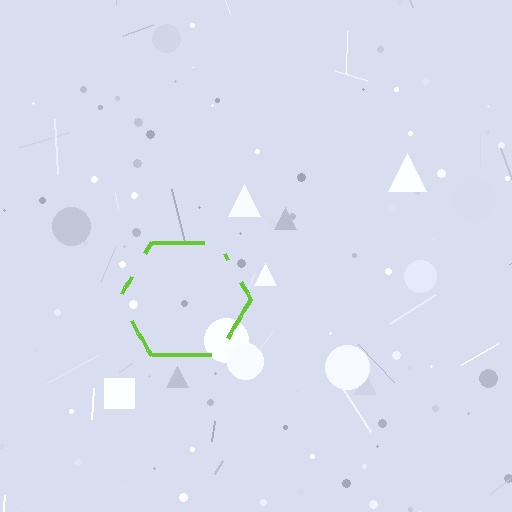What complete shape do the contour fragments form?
The contour fragments form a hexagon.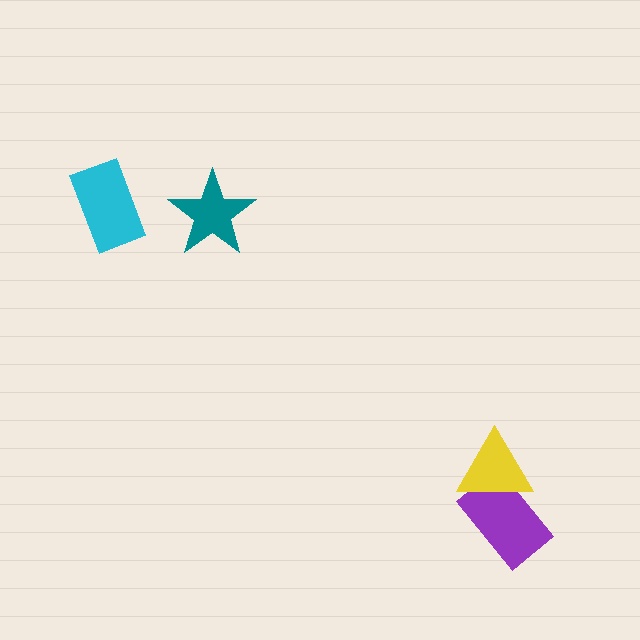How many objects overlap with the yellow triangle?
1 object overlaps with the yellow triangle.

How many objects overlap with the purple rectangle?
1 object overlaps with the purple rectangle.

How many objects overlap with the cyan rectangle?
0 objects overlap with the cyan rectangle.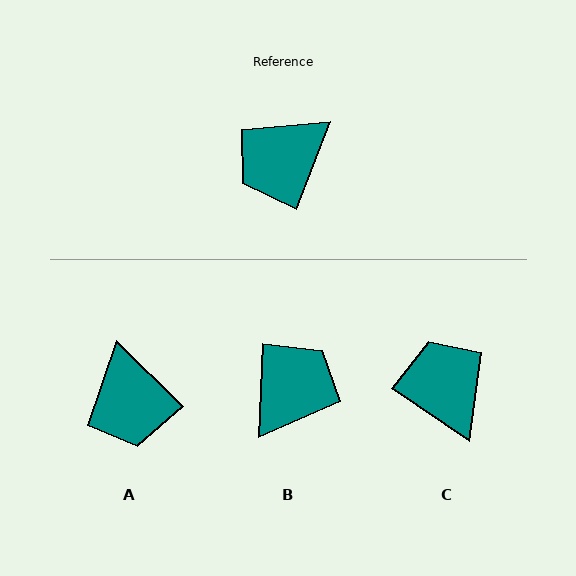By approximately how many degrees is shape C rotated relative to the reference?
Approximately 103 degrees clockwise.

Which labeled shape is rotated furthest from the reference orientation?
B, about 161 degrees away.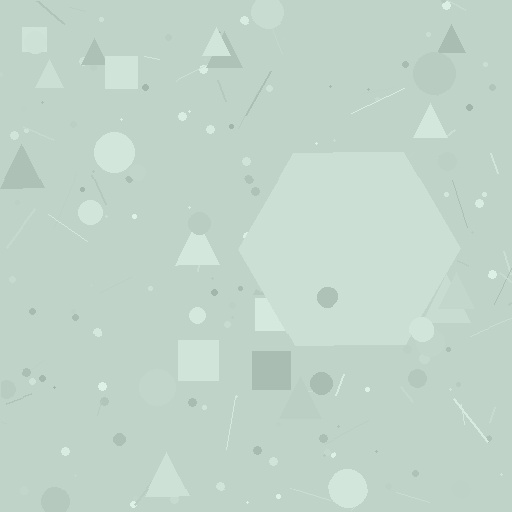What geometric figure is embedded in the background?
A hexagon is embedded in the background.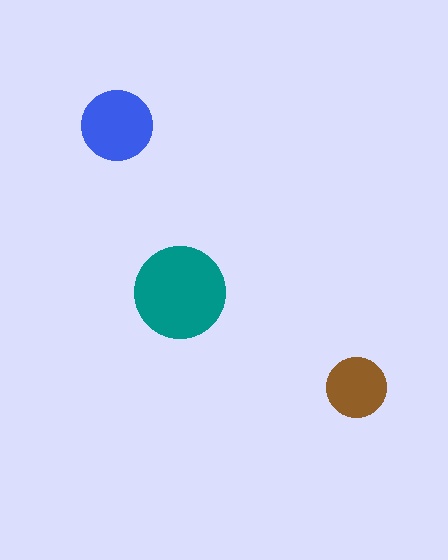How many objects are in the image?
There are 3 objects in the image.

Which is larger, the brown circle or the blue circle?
The blue one.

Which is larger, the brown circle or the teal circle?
The teal one.